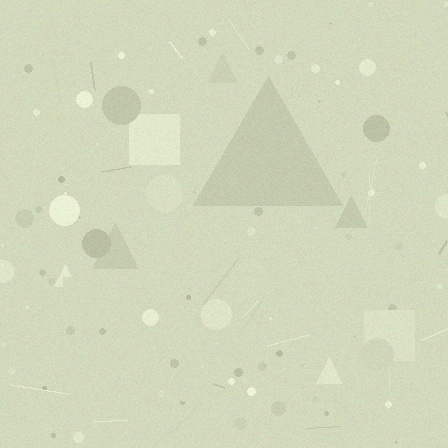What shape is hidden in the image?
A triangle is hidden in the image.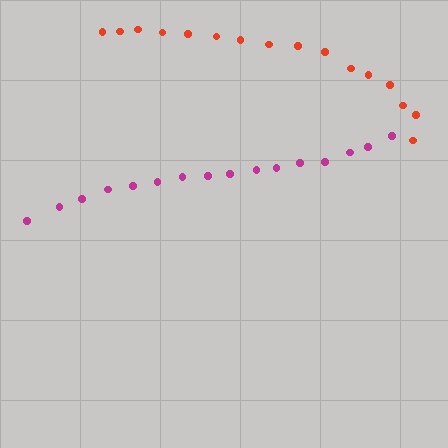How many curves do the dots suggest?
There are 2 distinct paths.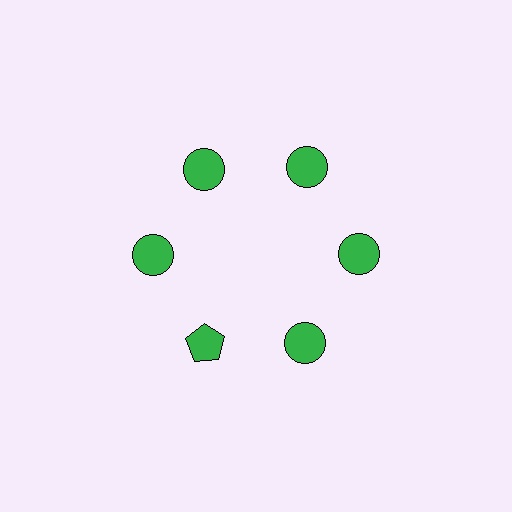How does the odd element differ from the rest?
It has a different shape: pentagon instead of circle.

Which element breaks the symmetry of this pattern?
The green pentagon at roughly the 7 o'clock position breaks the symmetry. All other shapes are green circles.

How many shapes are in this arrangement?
There are 6 shapes arranged in a ring pattern.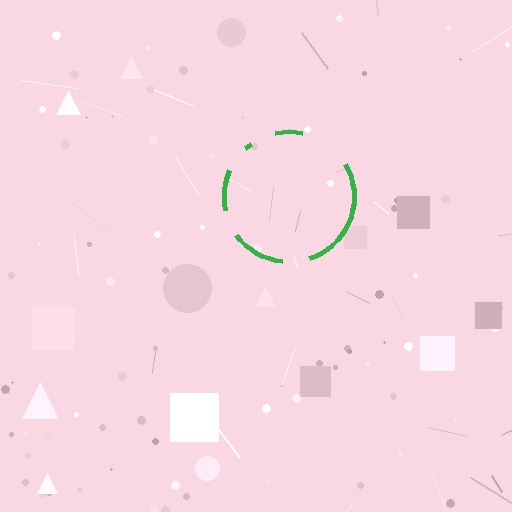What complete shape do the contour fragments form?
The contour fragments form a circle.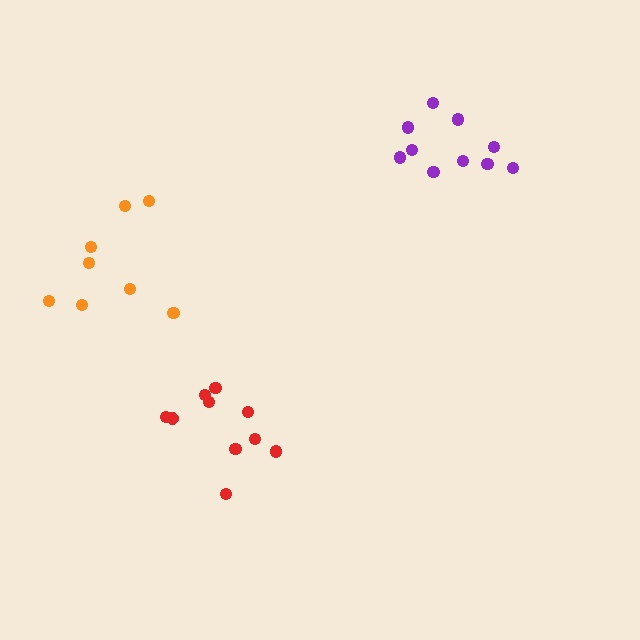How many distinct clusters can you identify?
There are 3 distinct clusters.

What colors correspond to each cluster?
The clusters are colored: purple, red, orange.